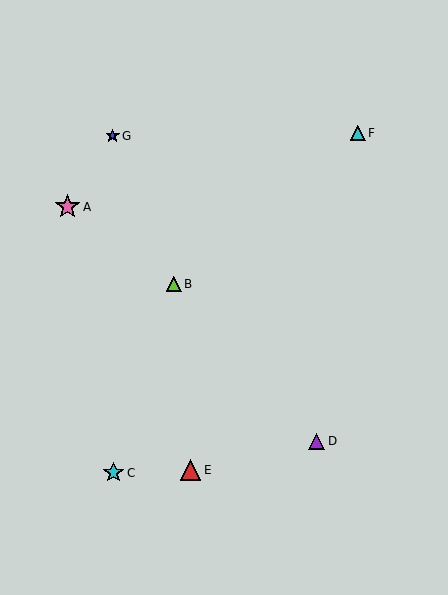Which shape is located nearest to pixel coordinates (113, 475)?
The cyan star (labeled C) at (113, 473) is nearest to that location.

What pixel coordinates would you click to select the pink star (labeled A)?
Click at (67, 207) to select the pink star A.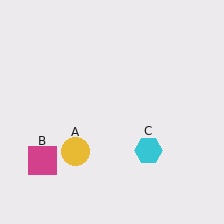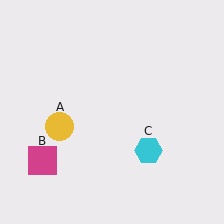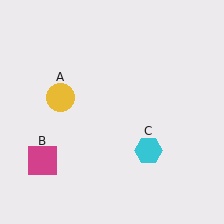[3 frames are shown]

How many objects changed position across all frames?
1 object changed position: yellow circle (object A).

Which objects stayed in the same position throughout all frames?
Magenta square (object B) and cyan hexagon (object C) remained stationary.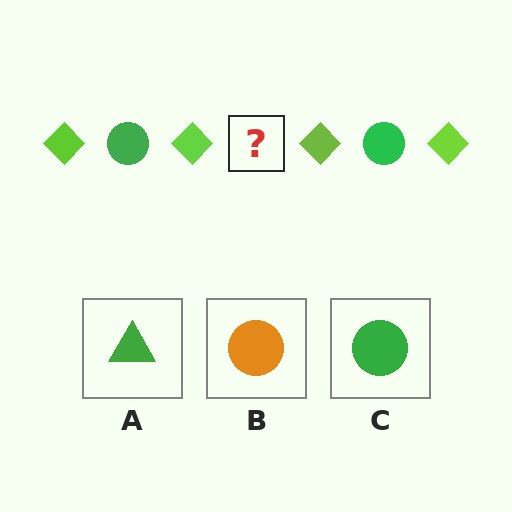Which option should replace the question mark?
Option C.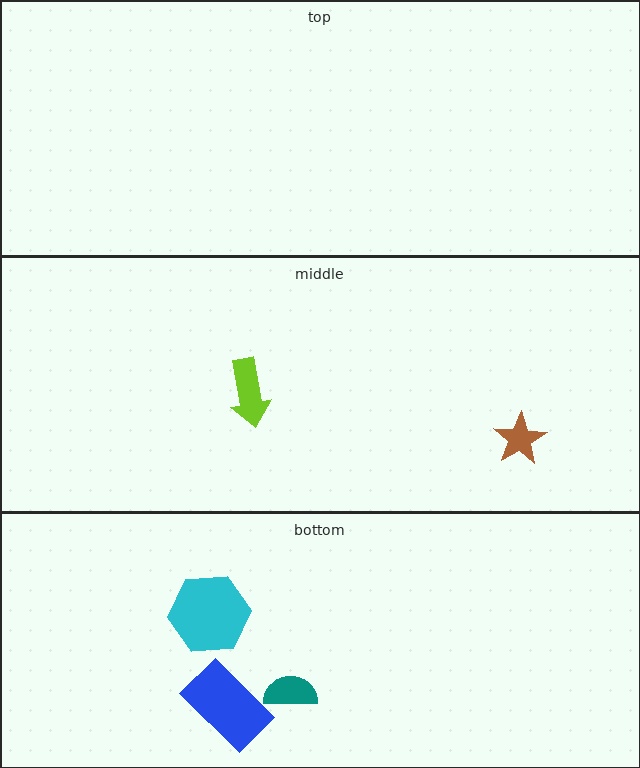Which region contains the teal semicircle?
The bottom region.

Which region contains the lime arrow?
The middle region.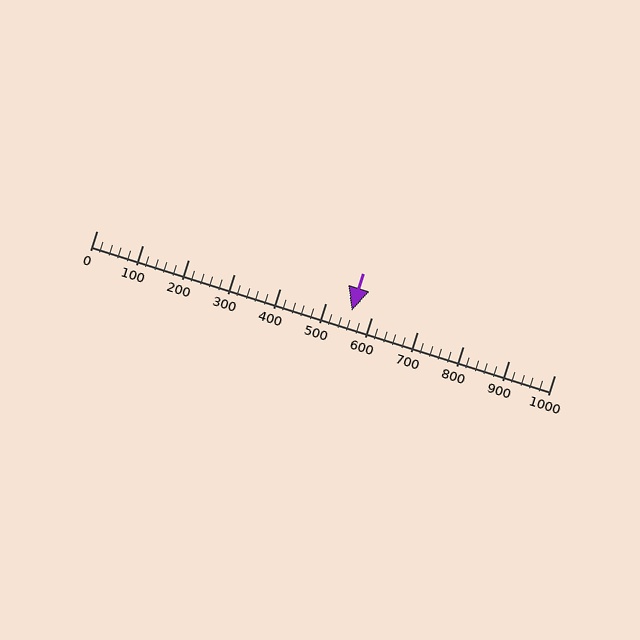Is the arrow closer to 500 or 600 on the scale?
The arrow is closer to 600.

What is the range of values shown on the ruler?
The ruler shows values from 0 to 1000.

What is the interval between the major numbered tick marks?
The major tick marks are spaced 100 units apart.